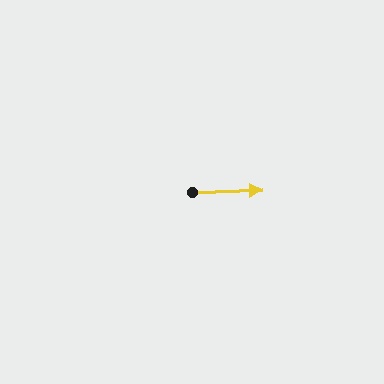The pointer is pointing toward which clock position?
Roughly 3 o'clock.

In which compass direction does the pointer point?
East.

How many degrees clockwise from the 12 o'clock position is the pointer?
Approximately 88 degrees.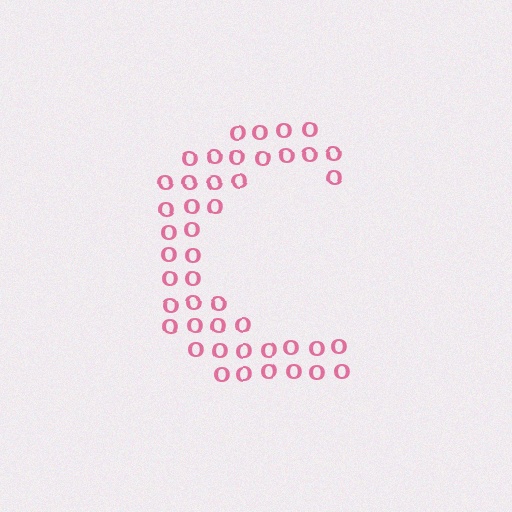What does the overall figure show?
The overall figure shows the letter C.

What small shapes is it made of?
It is made of small letter O's.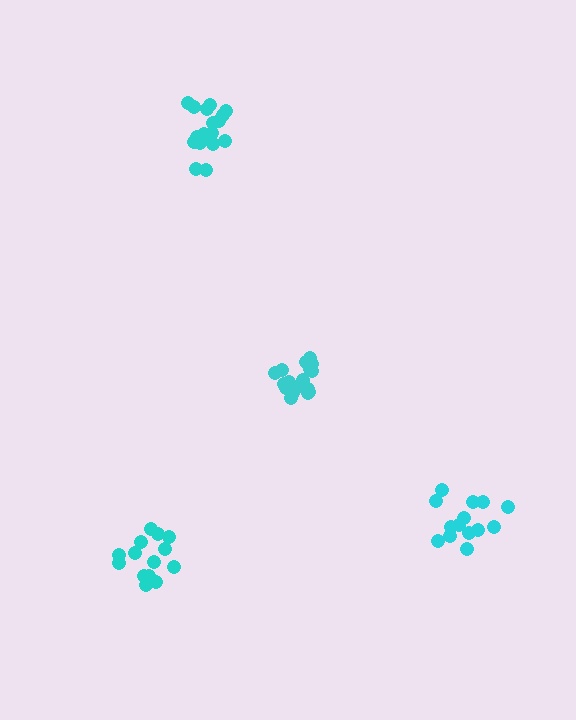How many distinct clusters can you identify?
There are 4 distinct clusters.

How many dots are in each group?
Group 1: 18 dots, Group 2: 18 dots, Group 3: 14 dots, Group 4: 15 dots (65 total).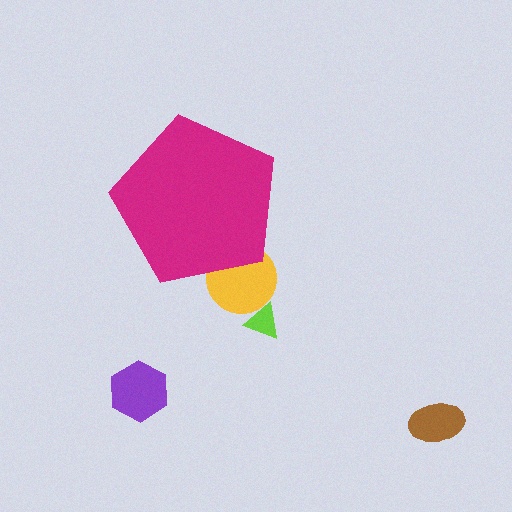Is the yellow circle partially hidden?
Yes, the yellow circle is partially hidden behind the magenta pentagon.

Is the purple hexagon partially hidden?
No, the purple hexagon is fully visible.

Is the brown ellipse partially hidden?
No, the brown ellipse is fully visible.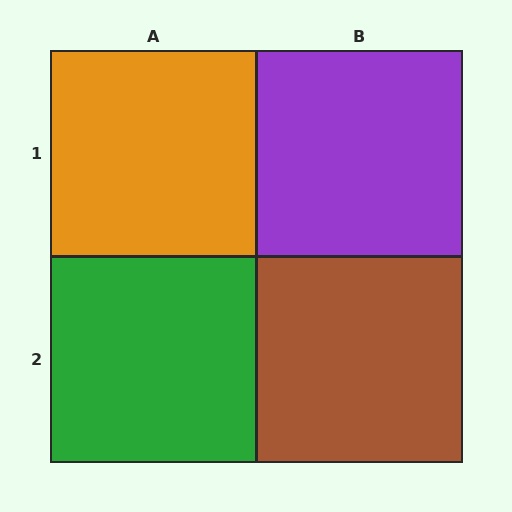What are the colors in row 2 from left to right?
Green, brown.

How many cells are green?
1 cell is green.